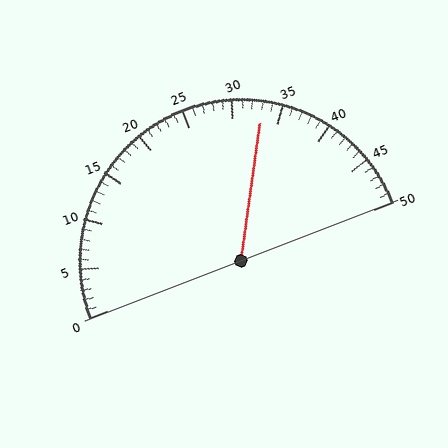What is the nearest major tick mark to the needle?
The nearest major tick mark is 35.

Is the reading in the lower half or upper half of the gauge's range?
The reading is in the upper half of the range (0 to 50).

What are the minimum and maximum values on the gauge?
The gauge ranges from 0 to 50.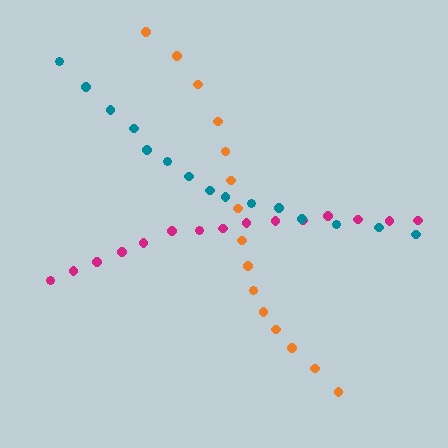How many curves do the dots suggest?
There are 3 distinct paths.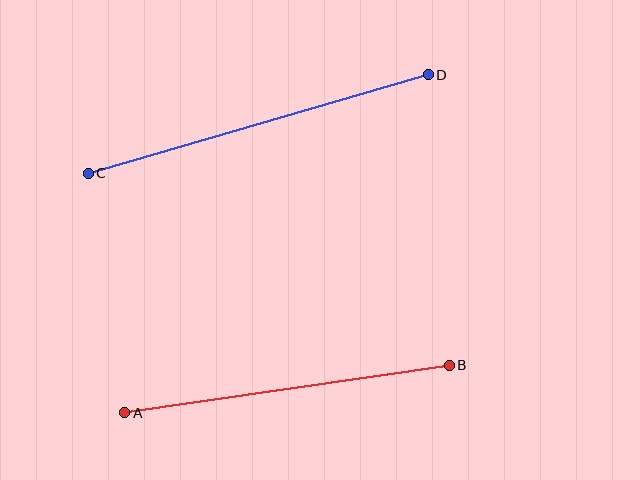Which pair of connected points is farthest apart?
Points C and D are farthest apart.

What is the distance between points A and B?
The distance is approximately 328 pixels.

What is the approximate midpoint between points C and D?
The midpoint is at approximately (258, 124) pixels.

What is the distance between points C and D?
The distance is approximately 354 pixels.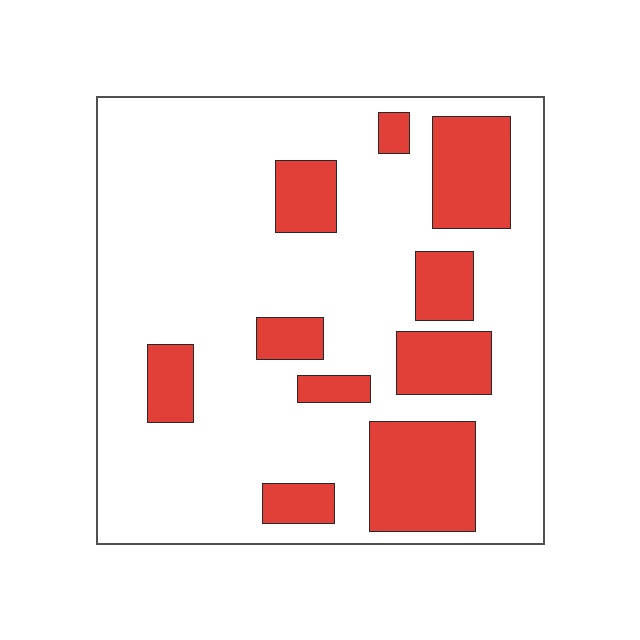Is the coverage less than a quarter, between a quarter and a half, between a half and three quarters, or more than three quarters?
Less than a quarter.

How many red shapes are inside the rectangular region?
10.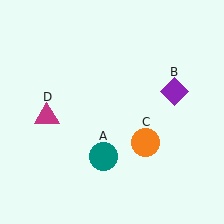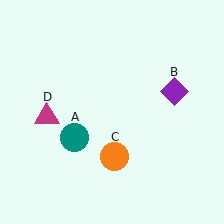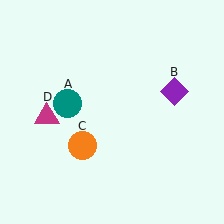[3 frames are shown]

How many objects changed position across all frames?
2 objects changed position: teal circle (object A), orange circle (object C).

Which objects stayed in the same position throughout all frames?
Purple diamond (object B) and magenta triangle (object D) remained stationary.